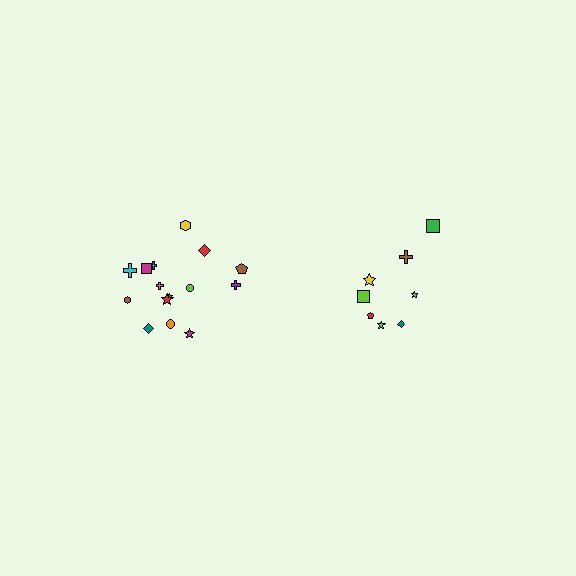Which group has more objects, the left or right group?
The left group.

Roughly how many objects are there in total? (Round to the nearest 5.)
Roughly 25 objects in total.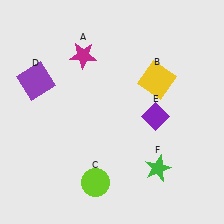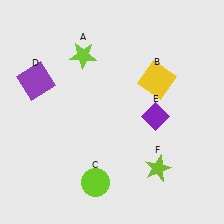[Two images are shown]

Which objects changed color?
A changed from magenta to lime. F changed from green to lime.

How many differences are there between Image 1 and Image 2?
There are 2 differences between the two images.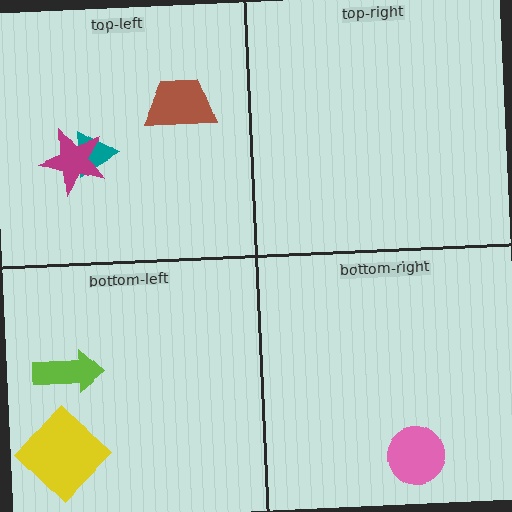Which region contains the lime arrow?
The bottom-left region.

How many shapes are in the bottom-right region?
1.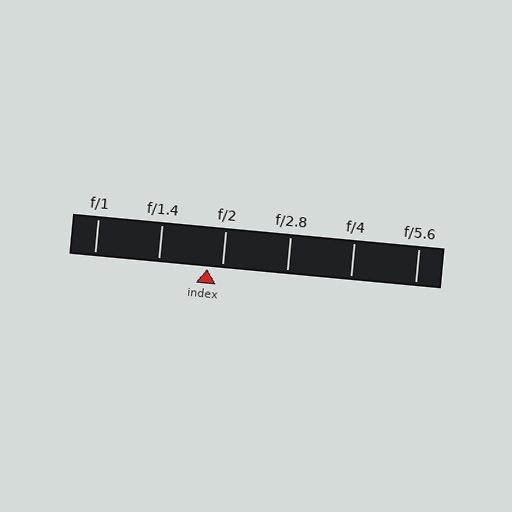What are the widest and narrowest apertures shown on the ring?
The widest aperture shown is f/1 and the narrowest is f/5.6.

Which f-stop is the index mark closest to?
The index mark is closest to f/2.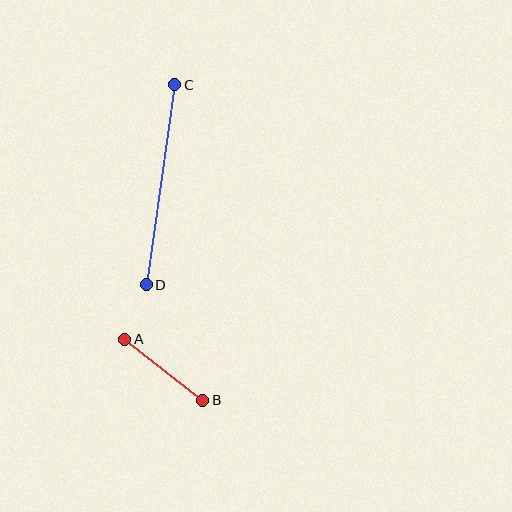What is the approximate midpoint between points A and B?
The midpoint is at approximately (164, 370) pixels.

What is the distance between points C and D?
The distance is approximately 202 pixels.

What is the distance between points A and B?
The distance is approximately 99 pixels.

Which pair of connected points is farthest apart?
Points C and D are farthest apart.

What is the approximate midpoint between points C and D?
The midpoint is at approximately (161, 185) pixels.